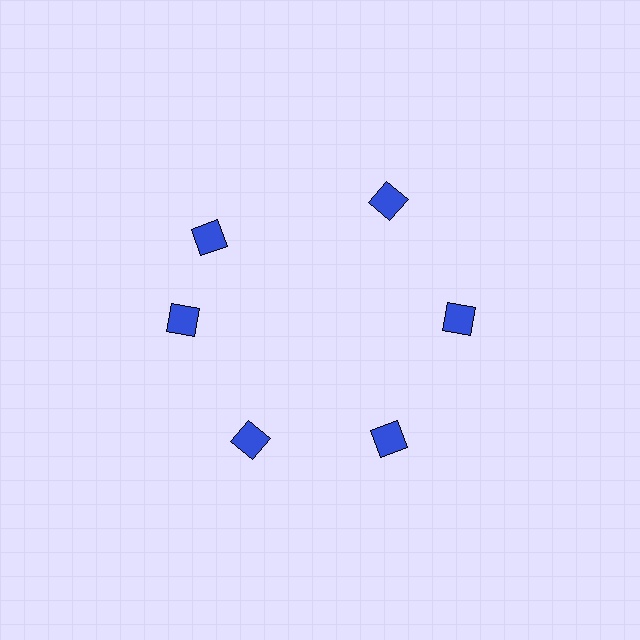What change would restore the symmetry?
The symmetry would be restored by rotating it back into even spacing with its neighbors so that all 6 diamonds sit at equal angles and equal distance from the center.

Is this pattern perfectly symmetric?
No. The 6 blue diamonds are arranged in a ring, but one element near the 11 o'clock position is rotated out of alignment along the ring, breaking the 6-fold rotational symmetry.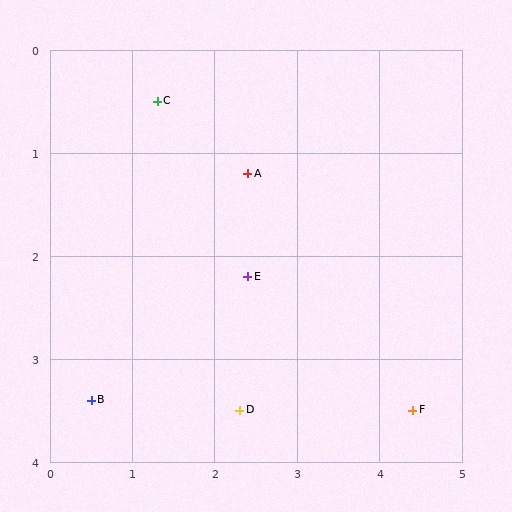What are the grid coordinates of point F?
Point F is at approximately (4.4, 3.5).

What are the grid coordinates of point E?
Point E is at approximately (2.4, 2.2).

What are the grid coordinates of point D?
Point D is at approximately (2.3, 3.5).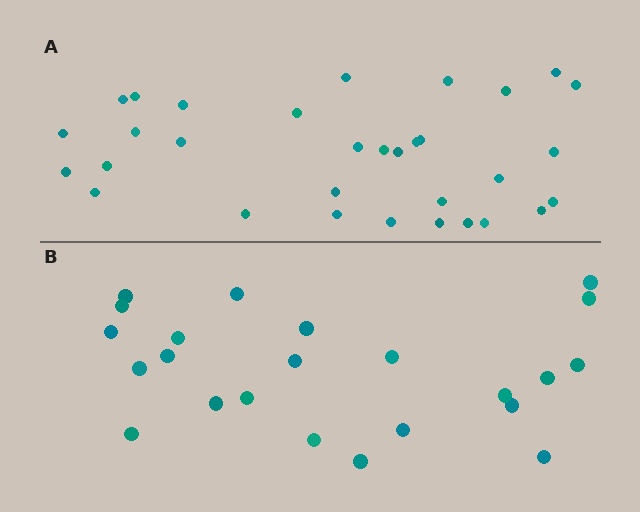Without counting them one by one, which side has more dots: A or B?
Region A (the top region) has more dots.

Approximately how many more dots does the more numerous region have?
Region A has roughly 8 or so more dots than region B.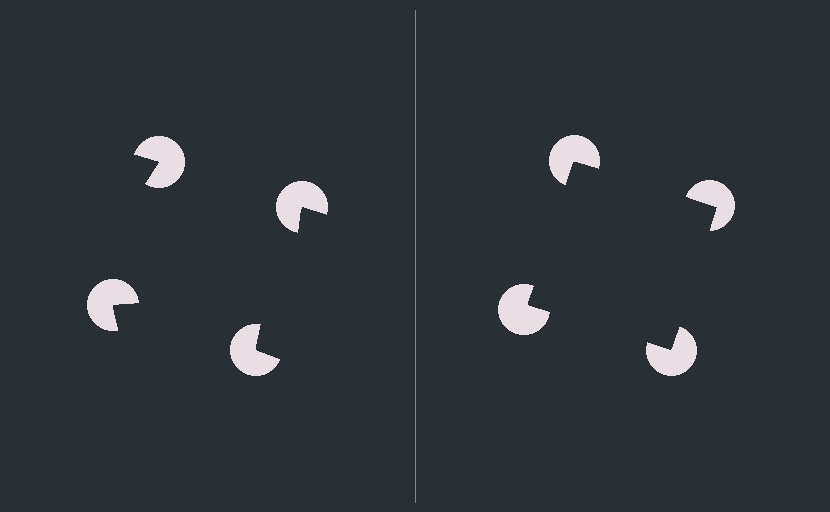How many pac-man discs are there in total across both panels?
8 — 4 on each side.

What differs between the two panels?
The pac-man discs are positioned identically on both sides; only the wedge orientations differ. On the right they align to a square; on the left they are misaligned.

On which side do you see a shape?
An illusory square appears on the right side. On the left side the wedge cuts are rotated, so no coherent shape forms.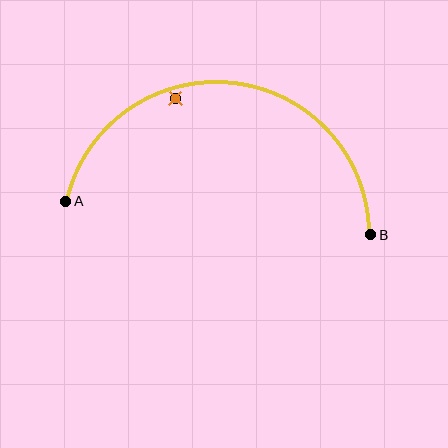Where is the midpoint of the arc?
The arc midpoint is the point on the curve farthest from the straight line joining A and B. It sits above that line.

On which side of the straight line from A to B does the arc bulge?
The arc bulges above the straight line connecting A and B.